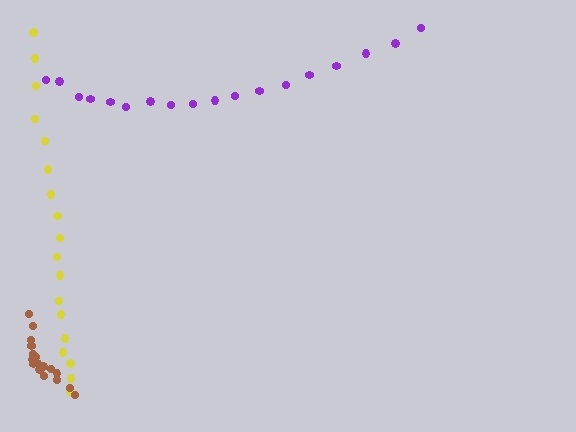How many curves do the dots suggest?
There are 3 distinct paths.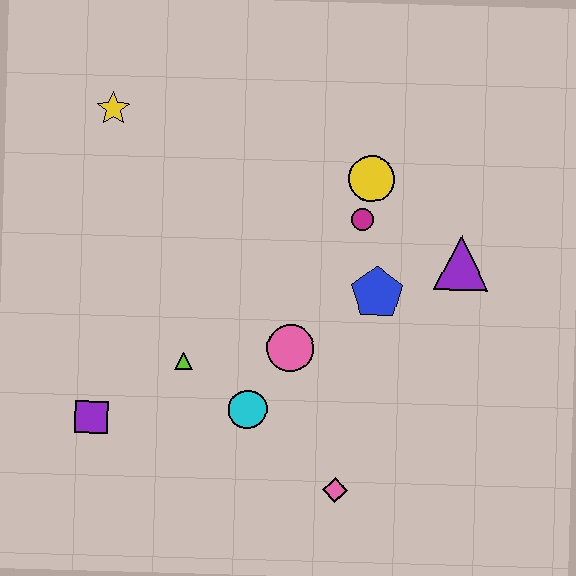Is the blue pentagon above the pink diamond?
Yes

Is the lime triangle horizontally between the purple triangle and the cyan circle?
No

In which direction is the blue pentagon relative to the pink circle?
The blue pentagon is to the right of the pink circle.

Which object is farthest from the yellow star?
The pink diamond is farthest from the yellow star.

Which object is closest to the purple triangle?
The blue pentagon is closest to the purple triangle.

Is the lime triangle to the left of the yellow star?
No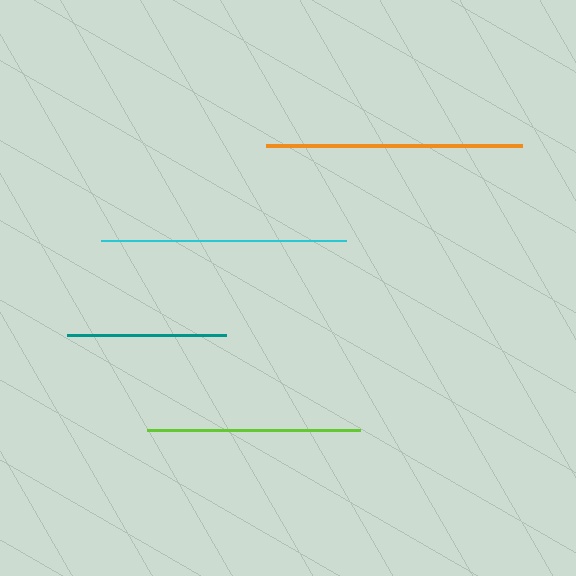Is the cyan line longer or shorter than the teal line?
The cyan line is longer than the teal line.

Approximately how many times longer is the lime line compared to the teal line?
The lime line is approximately 1.3 times the length of the teal line.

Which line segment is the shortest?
The teal line is the shortest at approximately 159 pixels.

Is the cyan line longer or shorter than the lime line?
The cyan line is longer than the lime line.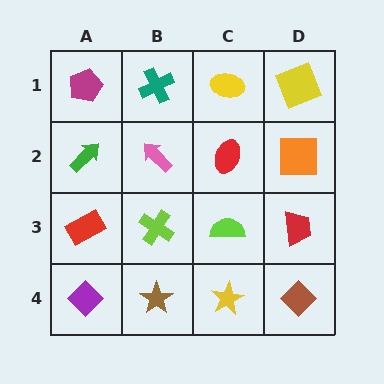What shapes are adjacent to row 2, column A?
A magenta pentagon (row 1, column A), a red rectangle (row 3, column A), a pink arrow (row 2, column B).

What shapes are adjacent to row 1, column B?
A pink arrow (row 2, column B), a magenta pentagon (row 1, column A), a yellow ellipse (row 1, column C).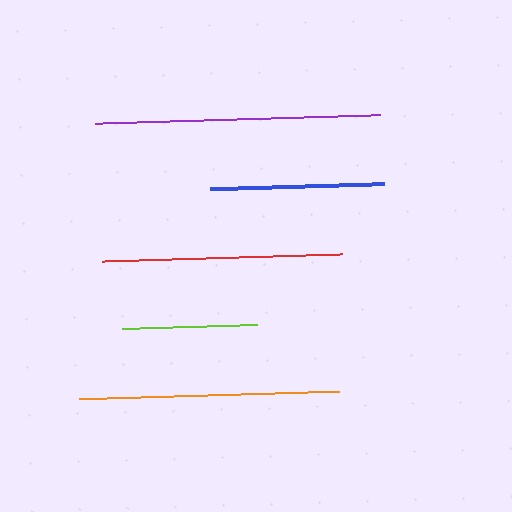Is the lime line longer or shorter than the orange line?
The orange line is longer than the lime line.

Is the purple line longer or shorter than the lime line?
The purple line is longer than the lime line.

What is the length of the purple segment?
The purple segment is approximately 285 pixels long.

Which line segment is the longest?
The purple line is the longest at approximately 285 pixels.